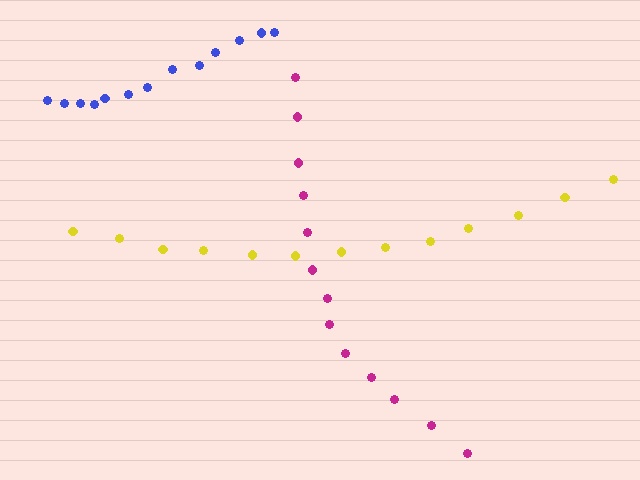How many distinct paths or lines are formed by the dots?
There are 3 distinct paths.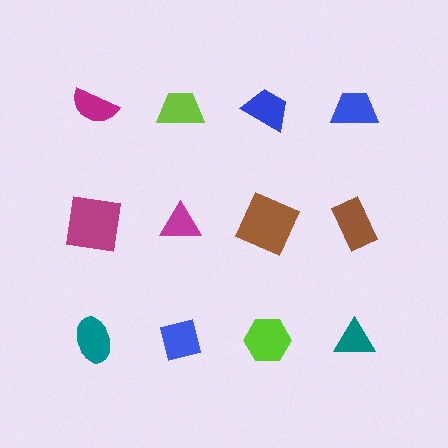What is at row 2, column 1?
A magenta square.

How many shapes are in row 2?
4 shapes.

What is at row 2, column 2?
A magenta triangle.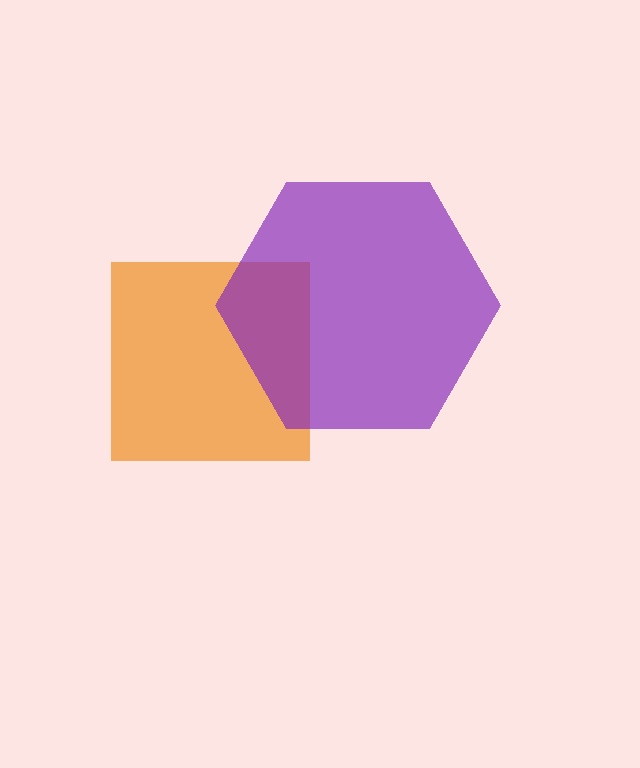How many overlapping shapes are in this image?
There are 2 overlapping shapes in the image.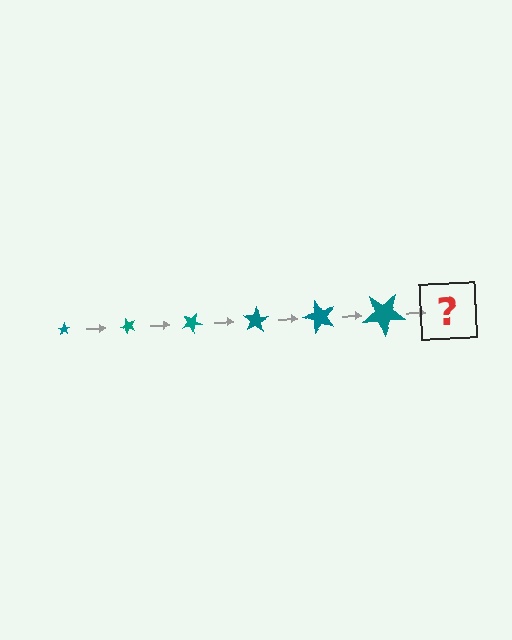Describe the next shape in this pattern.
It should be a star, larger than the previous one and rotated 300 degrees from the start.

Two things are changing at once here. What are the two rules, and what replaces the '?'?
The two rules are that the star grows larger each step and it rotates 50 degrees each step. The '?' should be a star, larger than the previous one and rotated 300 degrees from the start.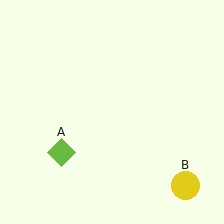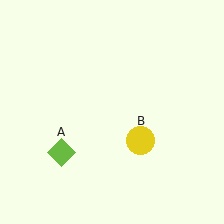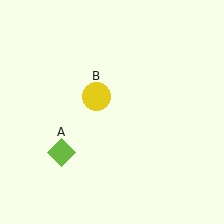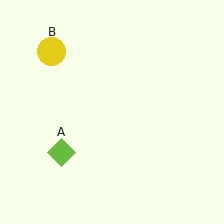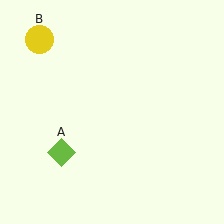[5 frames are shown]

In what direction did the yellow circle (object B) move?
The yellow circle (object B) moved up and to the left.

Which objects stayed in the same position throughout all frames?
Lime diamond (object A) remained stationary.